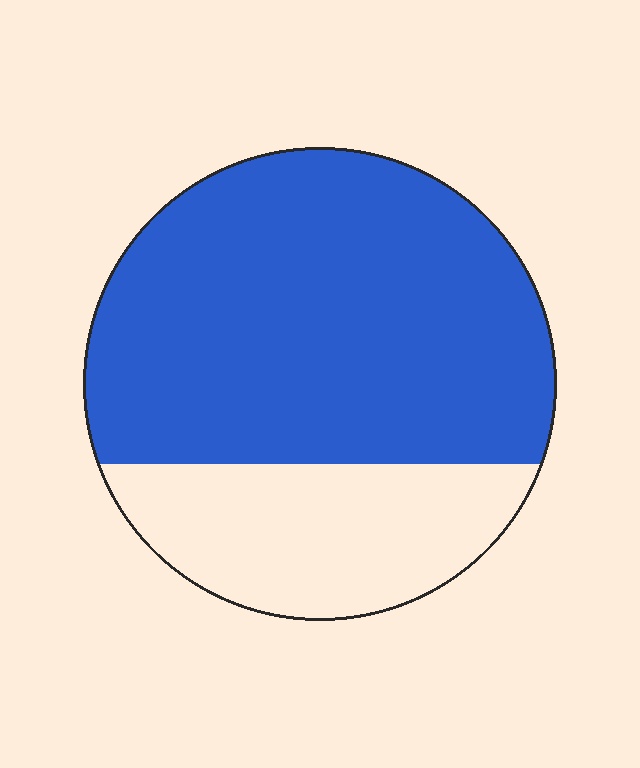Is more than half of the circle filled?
Yes.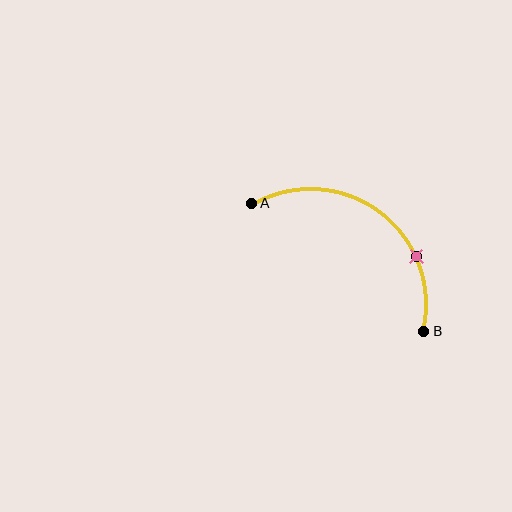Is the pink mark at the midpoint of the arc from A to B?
No. The pink mark lies on the arc but is closer to endpoint B. The arc midpoint would be at the point on the curve equidistant along the arc from both A and B.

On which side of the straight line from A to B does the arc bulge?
The arc bulges above and to the right of the straight line connecting A and B.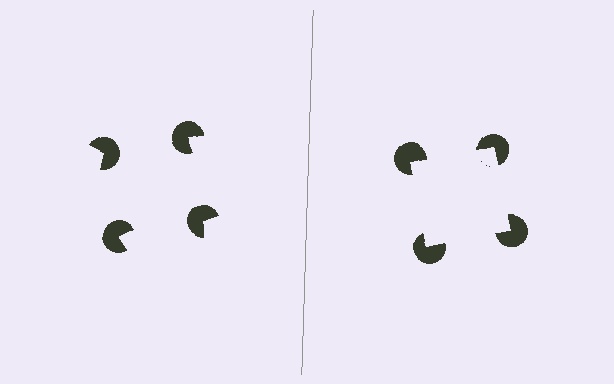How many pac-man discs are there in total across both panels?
8 — 4 on each side.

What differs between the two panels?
The pac-man discs are positioned identically on both sides; only the wedge orientations differ. On the right they align to a square; on the left they are misaligned.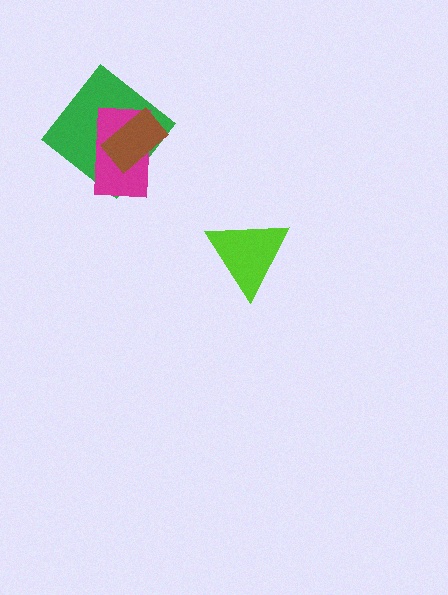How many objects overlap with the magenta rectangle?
2 objects overlap with the magenta rectangle.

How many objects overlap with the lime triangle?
0 objects overlap with the lime triangle.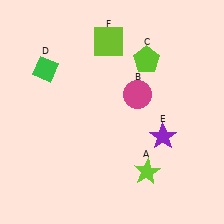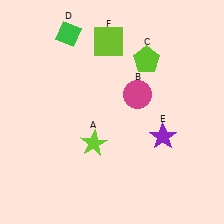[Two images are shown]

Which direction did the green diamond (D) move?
The green diamond (D) moved up.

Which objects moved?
The objects that moved are: the lime star (A), the green diamond (D).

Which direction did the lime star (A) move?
The lime star (A) moved left.